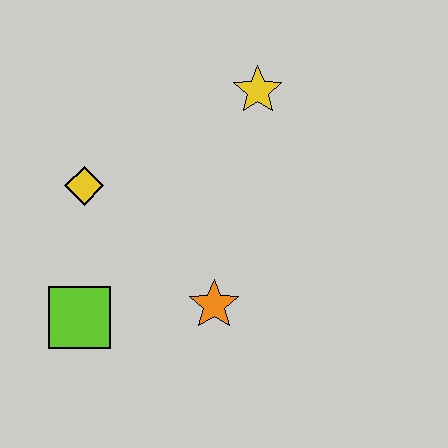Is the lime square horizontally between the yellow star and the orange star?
No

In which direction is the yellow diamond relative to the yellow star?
The yellow diamond is to the left of the yellow star.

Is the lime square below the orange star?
Yes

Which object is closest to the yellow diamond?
The lime square is closest to the yellow diamond.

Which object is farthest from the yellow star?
The lime square is farthest from the yellow star.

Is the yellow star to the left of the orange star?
No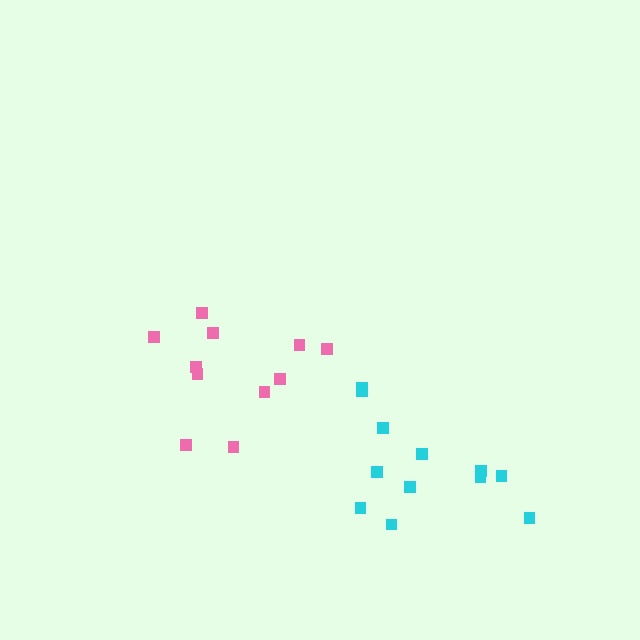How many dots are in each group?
Group 1: 12 dots, Group 2: 11 dots (23 total).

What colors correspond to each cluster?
The clusters are colored: cyan, pink.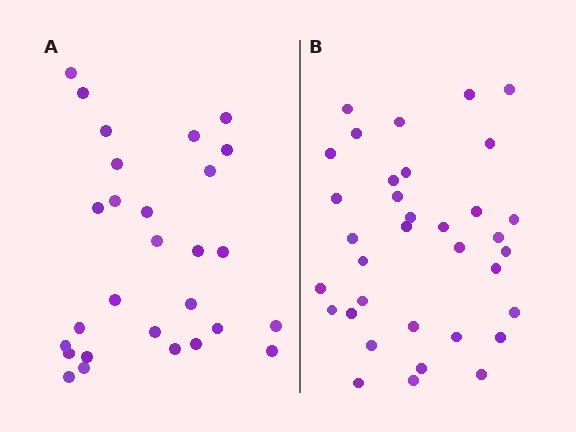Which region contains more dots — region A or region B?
Region B (the right region) has more dots.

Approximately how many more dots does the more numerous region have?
Region B has roughly 8 or so more dots than region A.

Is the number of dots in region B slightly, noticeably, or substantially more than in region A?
Region B has noticeably more, but not dramatically so. The ratio is roughly 1.2 to 1.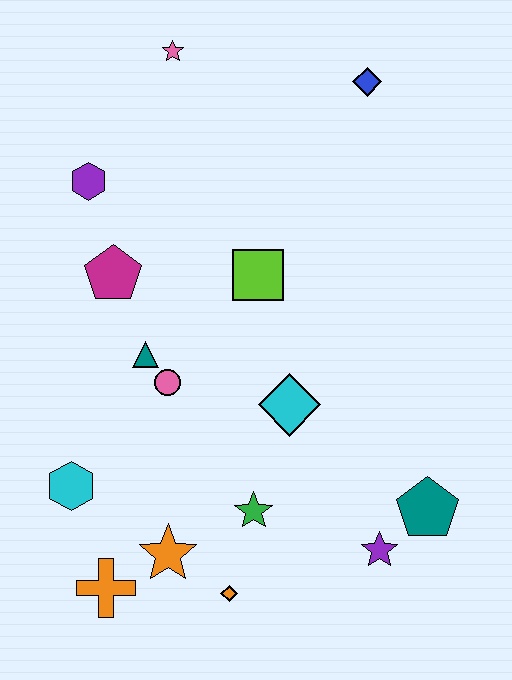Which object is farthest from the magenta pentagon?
The teal pentagon is farthest from the magenta pentagon.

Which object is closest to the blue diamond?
The pink star is closest to the blue diamond.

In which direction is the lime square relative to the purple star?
The lime square is above the purple star.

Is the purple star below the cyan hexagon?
Yes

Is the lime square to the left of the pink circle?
No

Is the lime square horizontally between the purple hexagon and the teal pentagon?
Yes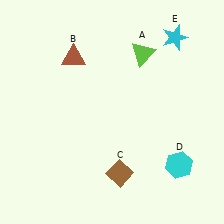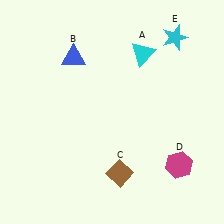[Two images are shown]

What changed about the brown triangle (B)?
In Image 1, B is brown. In Image 2, it changed to blue.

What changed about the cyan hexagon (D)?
In Image 1, D is cyan. In Image 2, it changed to magenta.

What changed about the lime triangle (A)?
In Image 1, A is lime. In Image 2, it changed to cyan.